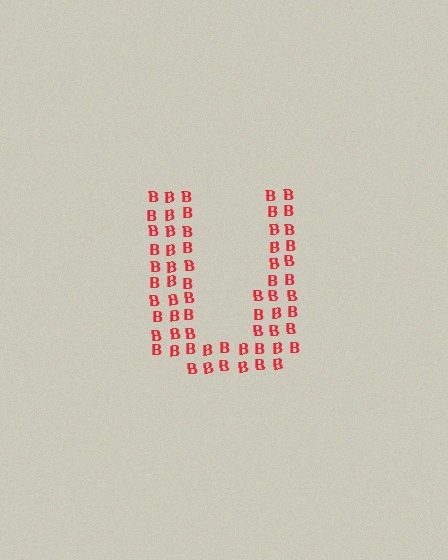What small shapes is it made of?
It is made of small letter B's.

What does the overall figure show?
The overall figure shows the letter U.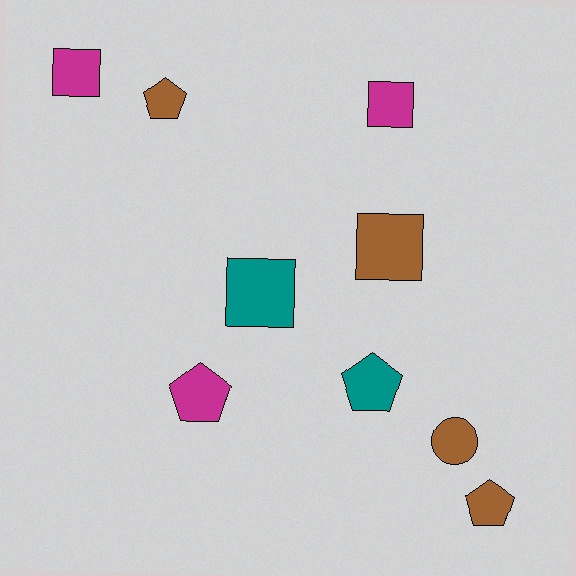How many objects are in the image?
There are 9 objects.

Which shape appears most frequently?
Pentagon, with 4 objects.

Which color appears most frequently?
Brown, with 4 objects.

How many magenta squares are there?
There are 2 magenta squares.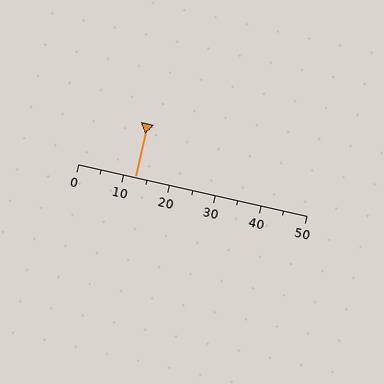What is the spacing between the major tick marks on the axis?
The major ticks are spaced 10 apart.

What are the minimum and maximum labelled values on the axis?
The axis runs from 0 to 50.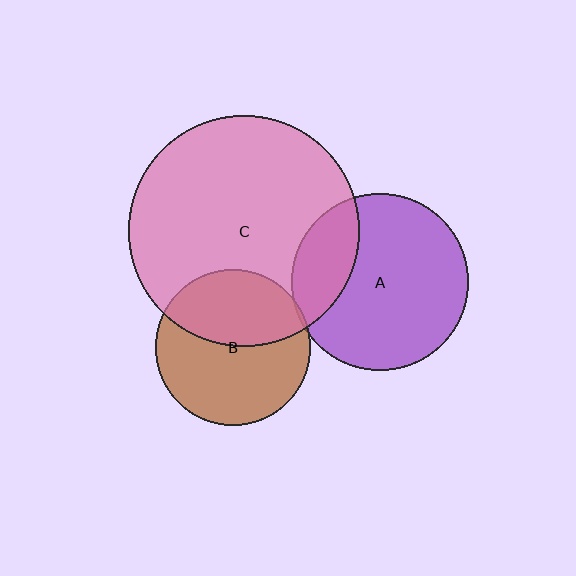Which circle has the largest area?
Circle C (pink).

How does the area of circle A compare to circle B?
Approximately 1.3 times.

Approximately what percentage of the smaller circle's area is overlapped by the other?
Approximately 40%.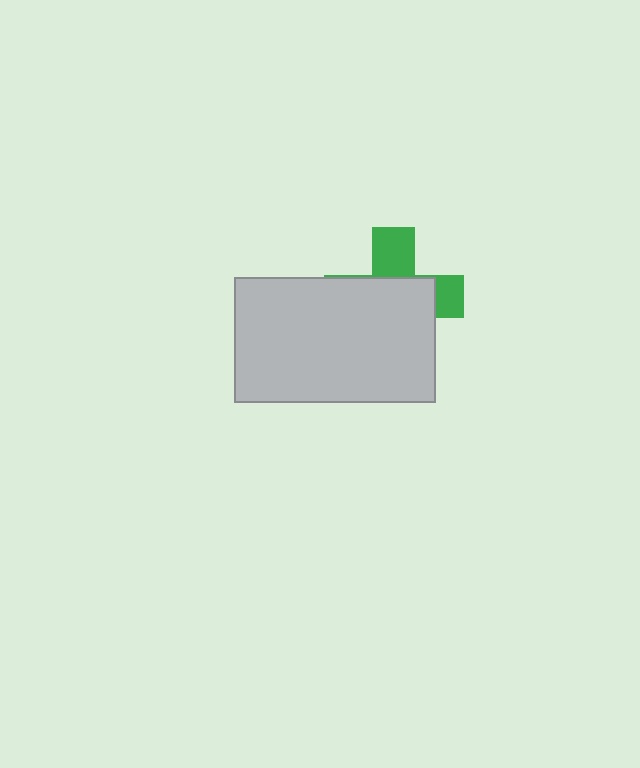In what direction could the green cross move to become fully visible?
The green cross could move up. That would shift it out from behind the light gray rectangle entirely.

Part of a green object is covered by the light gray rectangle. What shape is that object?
It is a cross.